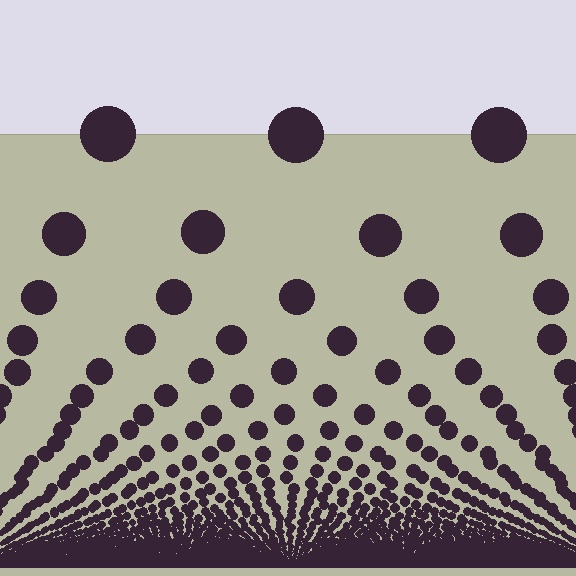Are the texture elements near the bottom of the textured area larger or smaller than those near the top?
Smaller. The gradient is inverted — elements near the bottom are smaller and denser.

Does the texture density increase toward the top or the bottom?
Density increases toward the bottom.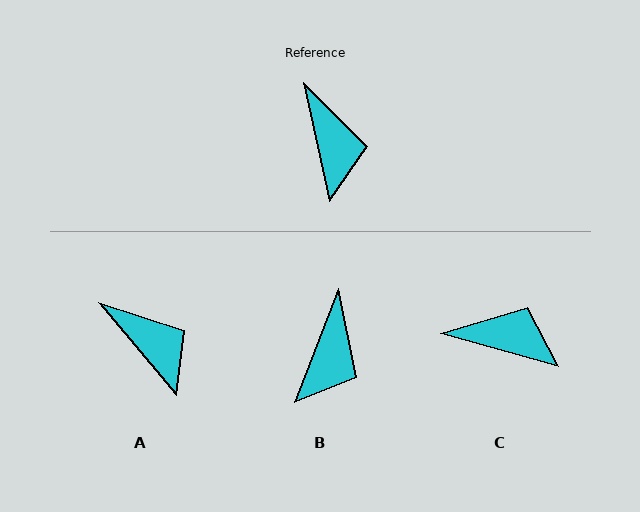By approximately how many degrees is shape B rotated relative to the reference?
Approximately 33 degrees clockwise.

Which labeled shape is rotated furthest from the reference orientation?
C, about 62 degrees away.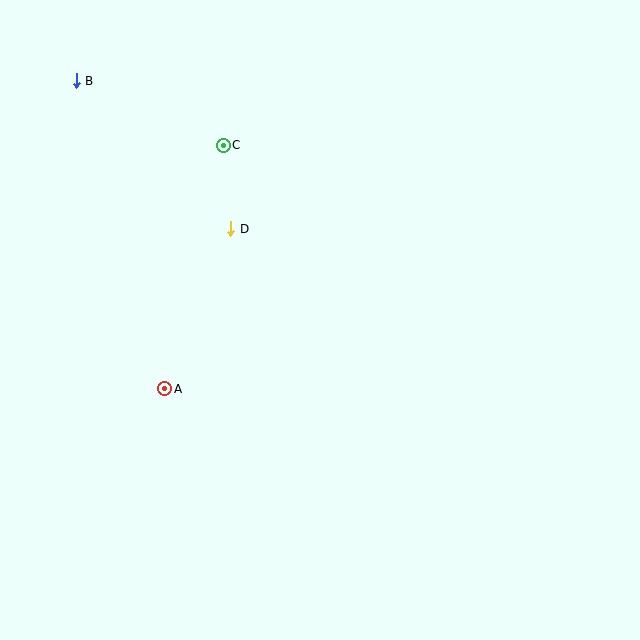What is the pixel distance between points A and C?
The distance between A and C is 250 pixels.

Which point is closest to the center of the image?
Point D at (231, 229) is closest to the center.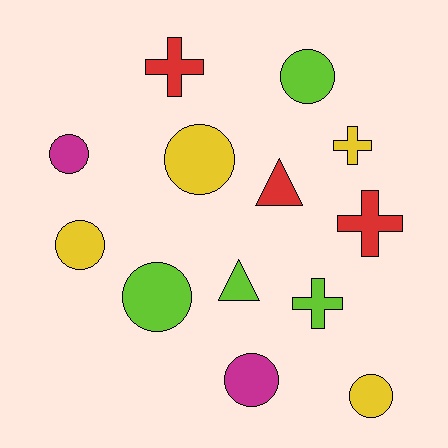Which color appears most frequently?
Lime, with 4 objects.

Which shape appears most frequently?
Circle, with 7 objects.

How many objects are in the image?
There are 13 objects.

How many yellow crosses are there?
There is 1 yellow cross.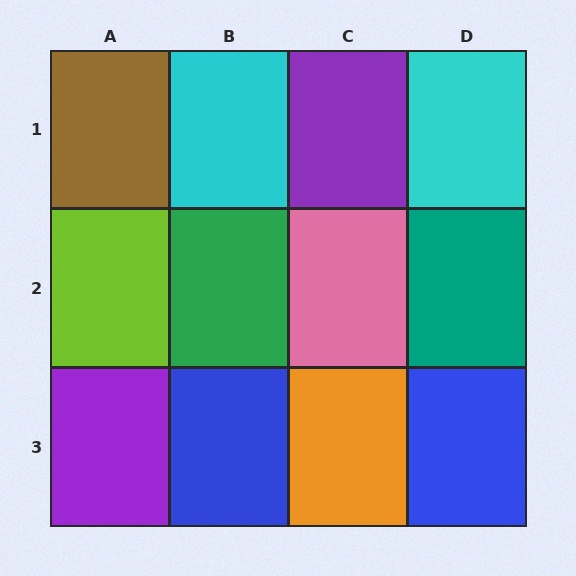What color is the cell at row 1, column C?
Purple.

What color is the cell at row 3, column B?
Blue.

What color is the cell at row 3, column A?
Purple.